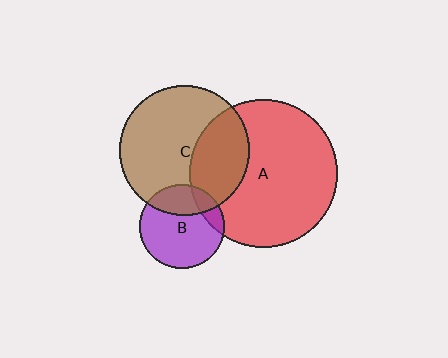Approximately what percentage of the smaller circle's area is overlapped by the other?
Approximately 15%.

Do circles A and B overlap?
Yes.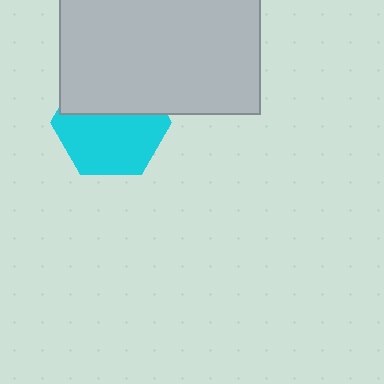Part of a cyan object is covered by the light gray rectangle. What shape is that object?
It is a hexagon.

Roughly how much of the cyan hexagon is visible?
About half of it is visible (roughly 59%).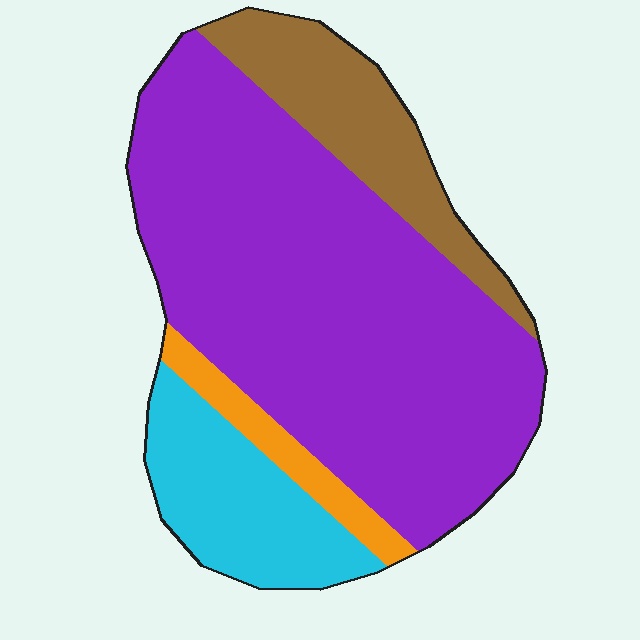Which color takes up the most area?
Purple, at roughly 65%.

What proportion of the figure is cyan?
Cyan takes up about one sixth (1/6) of the figure.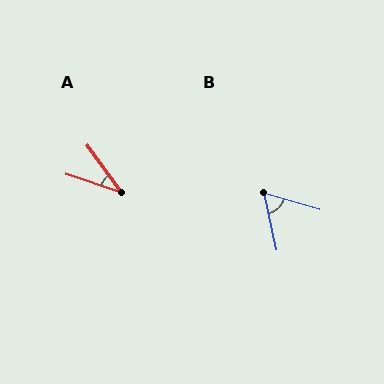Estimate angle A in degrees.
Approximately 35 degrees.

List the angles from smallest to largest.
A (35°), B (62°).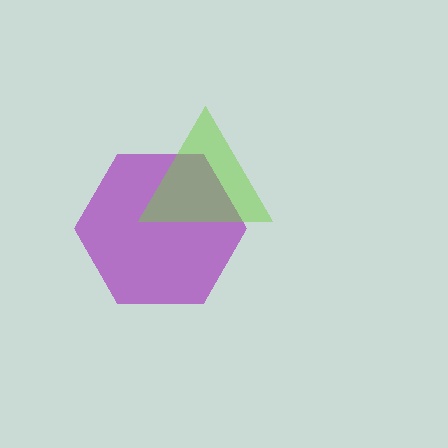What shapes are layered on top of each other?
The layered shapes are: a purple hexagon, a lime triangle.